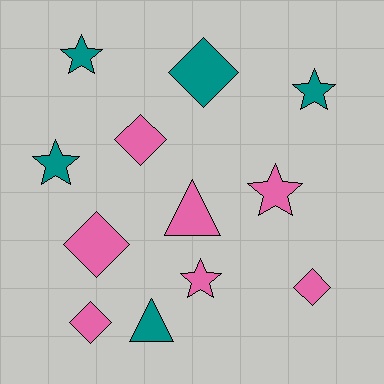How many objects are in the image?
There are 12 objects.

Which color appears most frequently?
Pink, with 7 objects.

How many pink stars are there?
There are 2 pink stars.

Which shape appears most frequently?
Diamond, with 5 objects.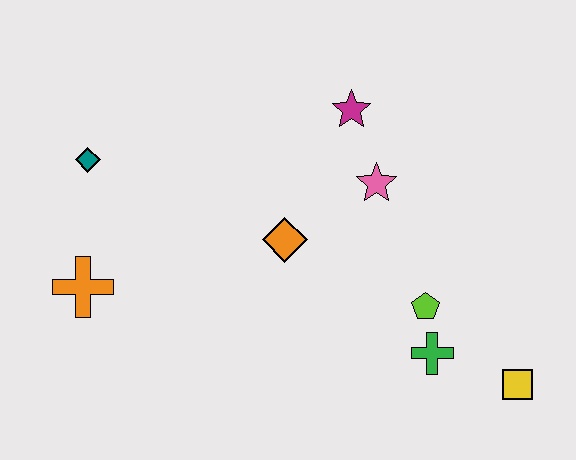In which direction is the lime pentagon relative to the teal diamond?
The lime pentagon is to the right of the teal diamond.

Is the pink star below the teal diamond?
Yes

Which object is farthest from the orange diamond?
The yellow square is farthest from the orange diamond.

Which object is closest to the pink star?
The magenta star is closest to the pink star.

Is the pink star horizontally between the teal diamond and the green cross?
Yes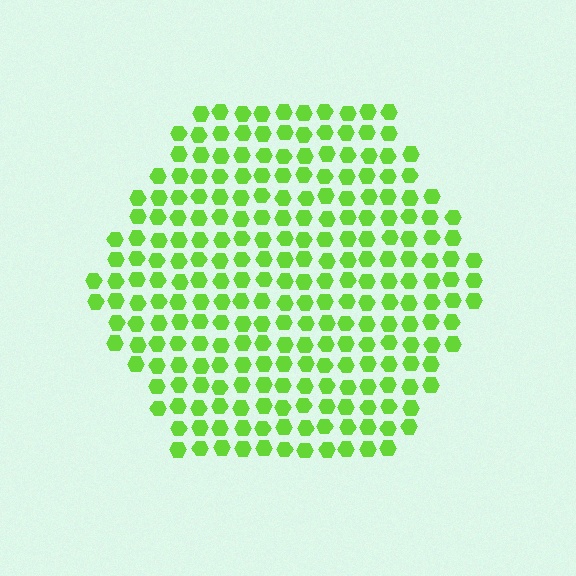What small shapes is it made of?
It is made of small hexagons.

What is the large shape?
The large shape is a hexagon.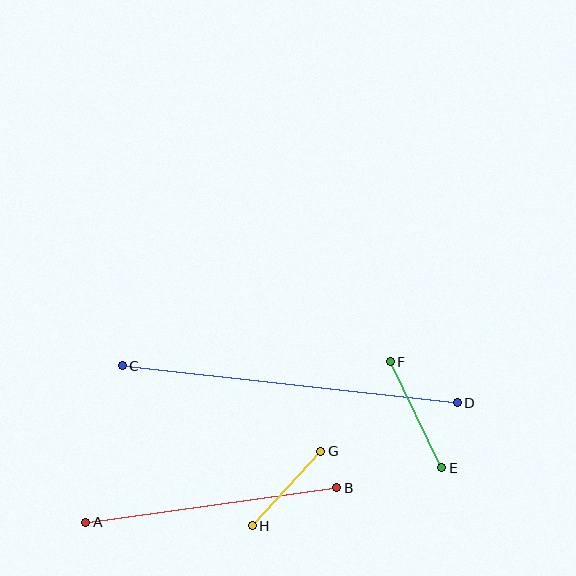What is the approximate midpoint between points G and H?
The midpoint is at approximately (286, 488) pixels.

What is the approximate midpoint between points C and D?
The midpoint is at approximately (290, 384) pixels.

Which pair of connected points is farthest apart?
Points C and D are farthest apart.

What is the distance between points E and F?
The distance is approximately 118 pixels.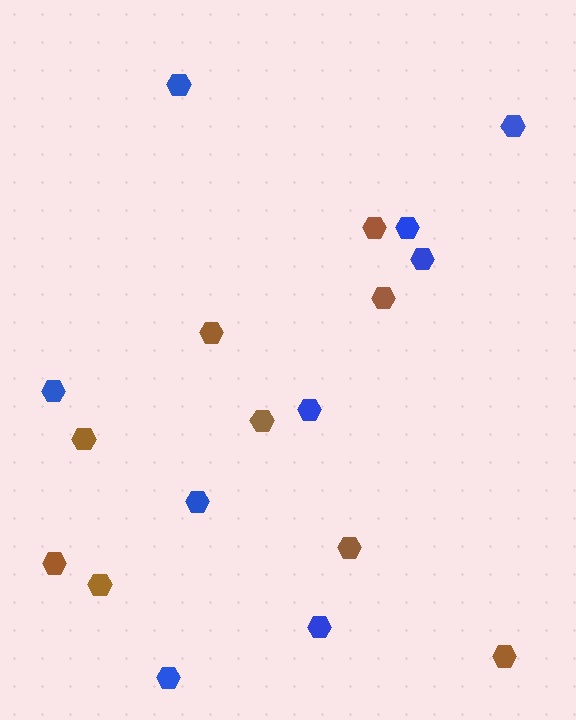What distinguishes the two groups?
There are 2 groups: one group of blue hexagons (9) and one group of brown hexagons (9).